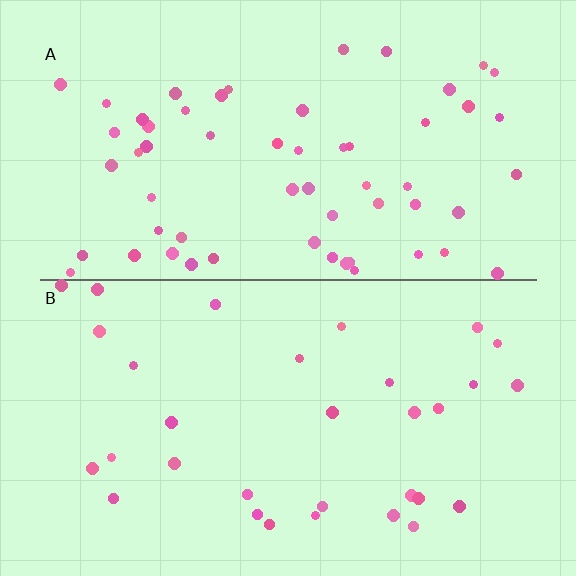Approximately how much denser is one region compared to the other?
Approximately 1.9× — region A over region B.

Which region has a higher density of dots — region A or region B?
A (the top).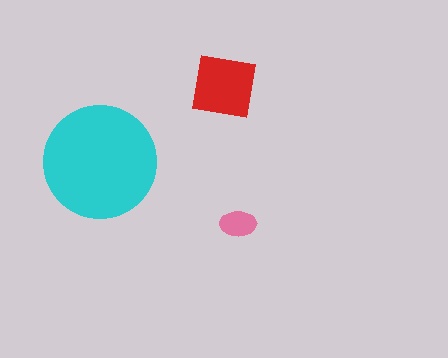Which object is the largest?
The cyan circle.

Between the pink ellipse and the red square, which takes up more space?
The red square.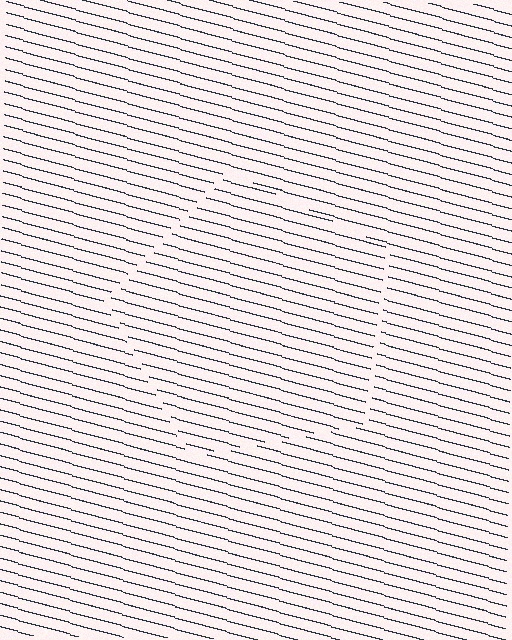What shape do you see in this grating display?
An illusory pentagon. The interior of the shape contains the same grating, shifted by half a period — the contour is defined by the phase discontinuity where line-ends from the inner and outer gratings abut.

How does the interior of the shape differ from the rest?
The interior of the shape contains the same grating, shifted by half a period — the contour is defined by the phase discontinuity where line-ends from the inner and outer gratings abut.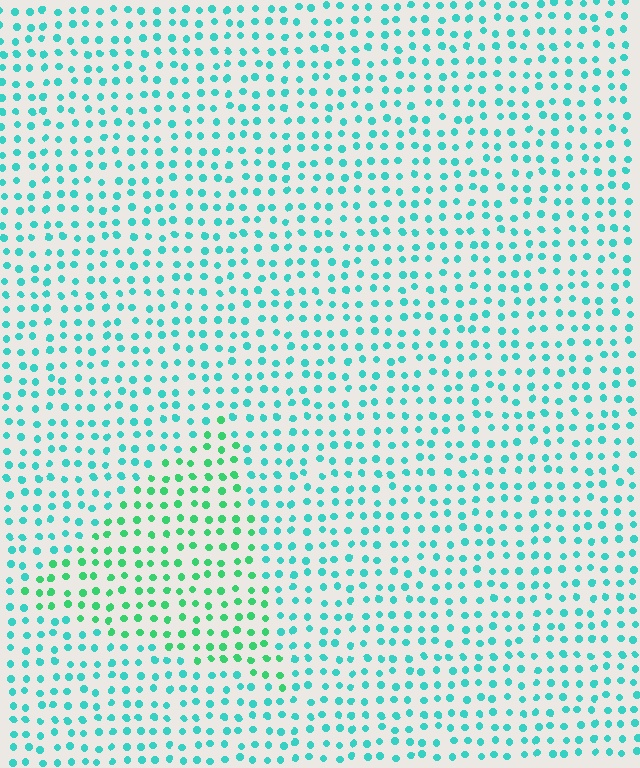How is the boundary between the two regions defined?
The boundary is defined purely by a slight shift in hue (about 34 degrees). Spacing, size, and orientation are identical on both sides.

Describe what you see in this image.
The image is filled with small cyan elements in a uniform arrangement. A triangle-shaped region is visible where the elements are tinted to a slightly different hue, forming a subtle color boundary.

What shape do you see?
I see a triangle.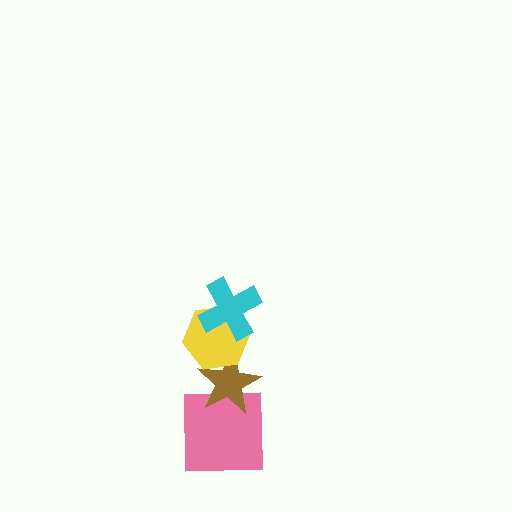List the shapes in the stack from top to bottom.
From top to bottom: the cyan cross, the yellow hexagon, the brown star, the pink square.